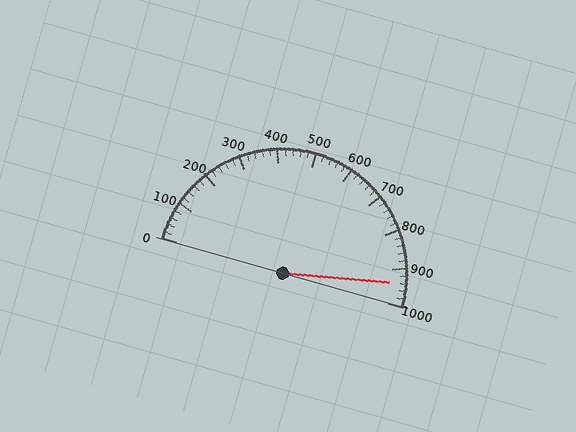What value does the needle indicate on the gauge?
The needle indicates approximately 940.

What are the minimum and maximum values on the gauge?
The gauge ranges from 0 to 1000.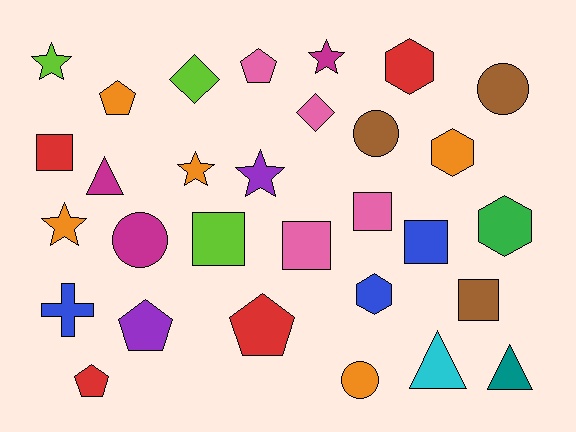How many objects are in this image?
There are 30 objects.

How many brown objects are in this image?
There are 3 brown objects.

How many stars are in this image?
There are 5 stars.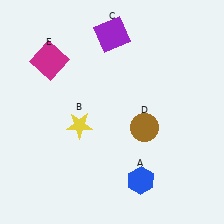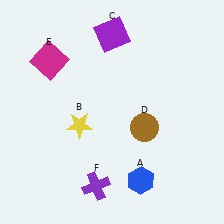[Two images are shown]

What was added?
A purple cross (F) was added in Image 2.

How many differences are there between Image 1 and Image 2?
There is 1 difference between the two images.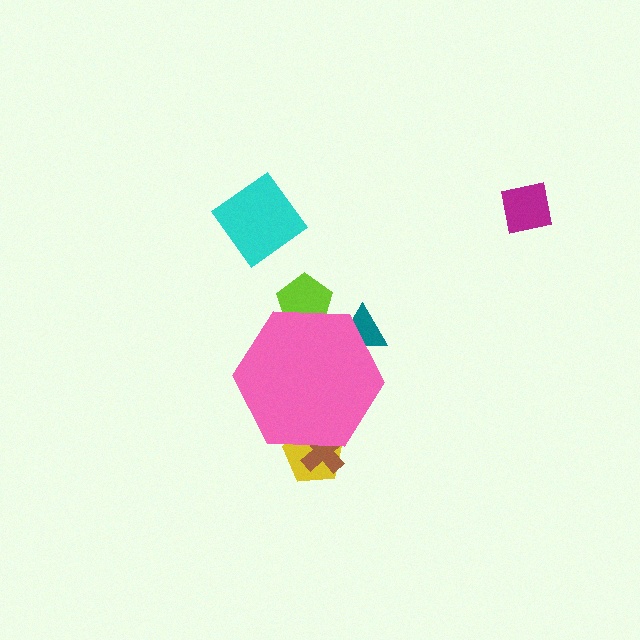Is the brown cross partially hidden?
Yes, the brown cross is partially hidden behind the pink hexagon.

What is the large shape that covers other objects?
A pink hexagon.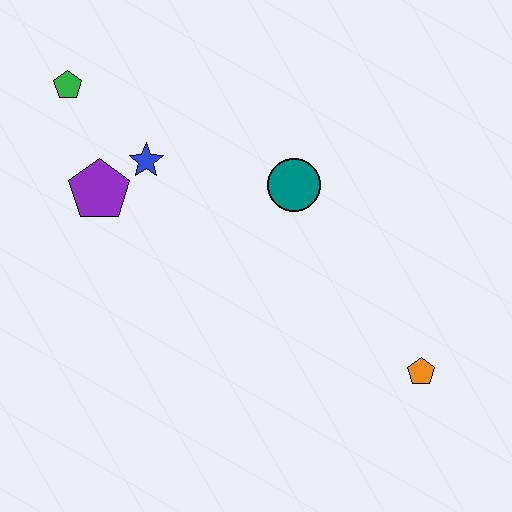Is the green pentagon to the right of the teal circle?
No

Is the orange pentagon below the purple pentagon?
Yes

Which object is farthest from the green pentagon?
The orange pentagon is farthest from the green pentagon.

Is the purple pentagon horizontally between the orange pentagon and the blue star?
No